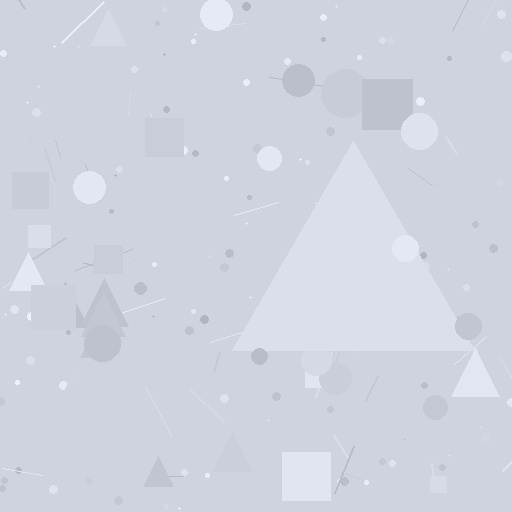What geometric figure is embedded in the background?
A triangle is embedded in the background.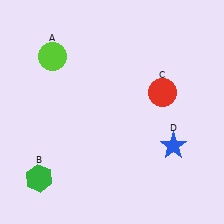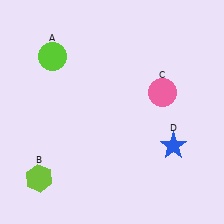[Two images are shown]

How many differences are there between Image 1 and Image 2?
There are 2 differences between the two images.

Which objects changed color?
B changed from green to lime. C changed from red to pink.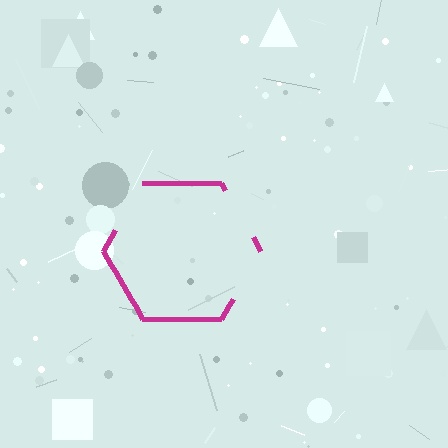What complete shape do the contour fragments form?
The contour fragments form a hexagon.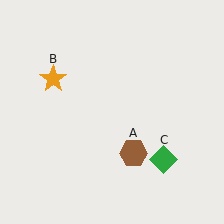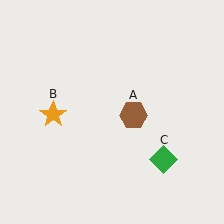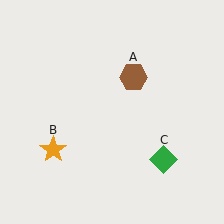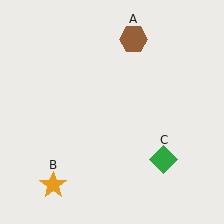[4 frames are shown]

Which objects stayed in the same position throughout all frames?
Green diamond (object C) remained stationary.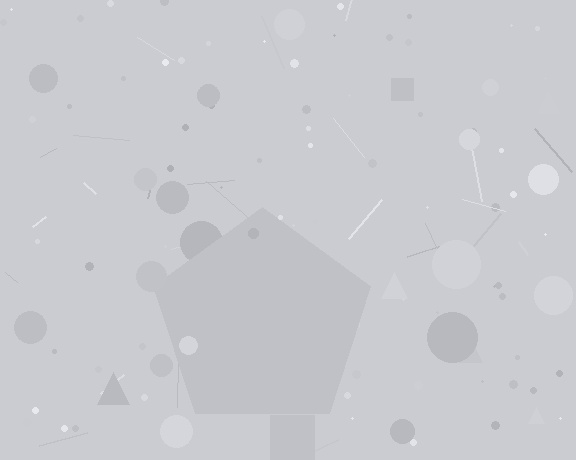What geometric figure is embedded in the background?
A pentagon is embedded in the background.